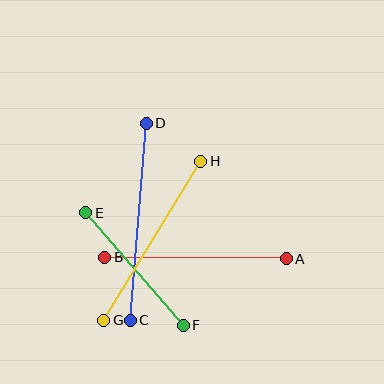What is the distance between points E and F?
The distance is approximately 149 pixels.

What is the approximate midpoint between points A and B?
The midpoint is at approximately (195, 258) pixels.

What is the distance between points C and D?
The distance is approximately 197 pixels.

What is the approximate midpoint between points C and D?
The midpoint is at approximately (138, 222) pixels.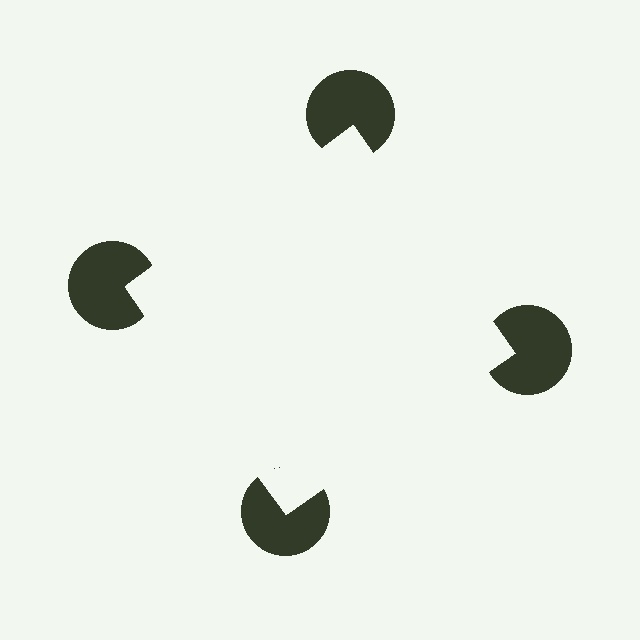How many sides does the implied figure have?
4 sides.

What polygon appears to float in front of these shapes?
An illusory square — its edges are inferred from the aligned wedge cuts in the pac-man discs, not physically drawn.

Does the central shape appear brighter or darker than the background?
It typically appears slightly brighter than the background, even though no actual brightness change is drawn.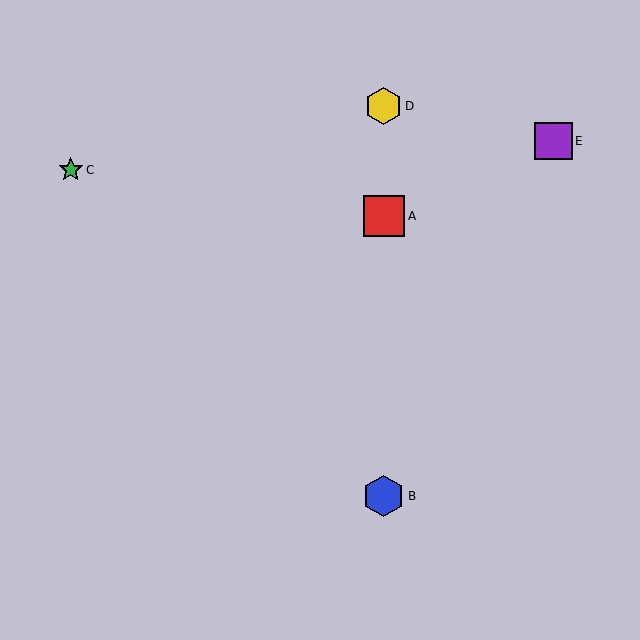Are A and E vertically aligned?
No, A is at x≈384 and E is at x≈554.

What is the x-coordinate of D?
Object D is at x≈384.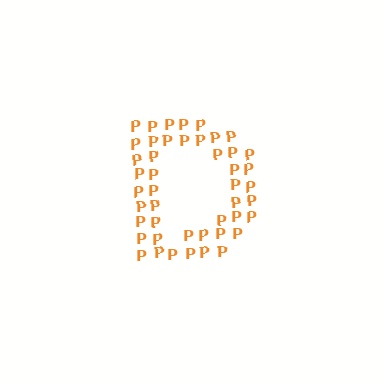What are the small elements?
The small elements are letter P's.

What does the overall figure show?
The overall figure shows the letter D.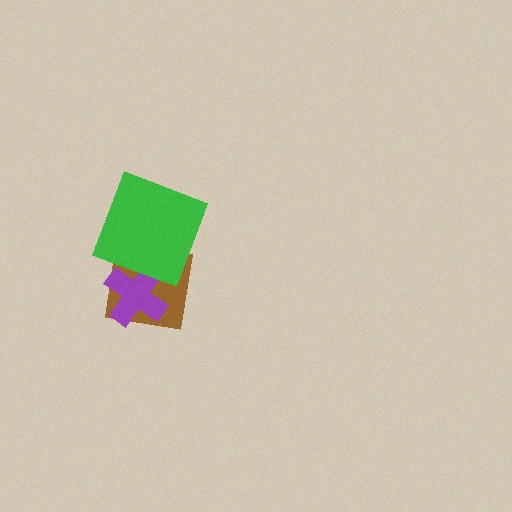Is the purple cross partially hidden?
Yes, it is partially covered by another shape.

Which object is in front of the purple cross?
The green square is in front of the purple cross.